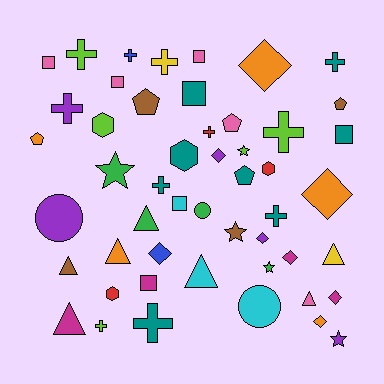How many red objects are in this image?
There are 3 red objects.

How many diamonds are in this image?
There are 8 diamonds.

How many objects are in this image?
There are 50 objects.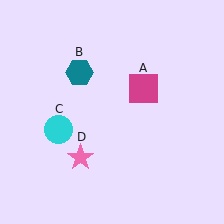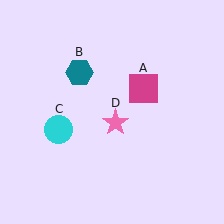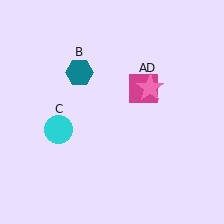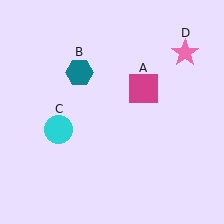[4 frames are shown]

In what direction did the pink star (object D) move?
The pink star (object D) moved up and to the right.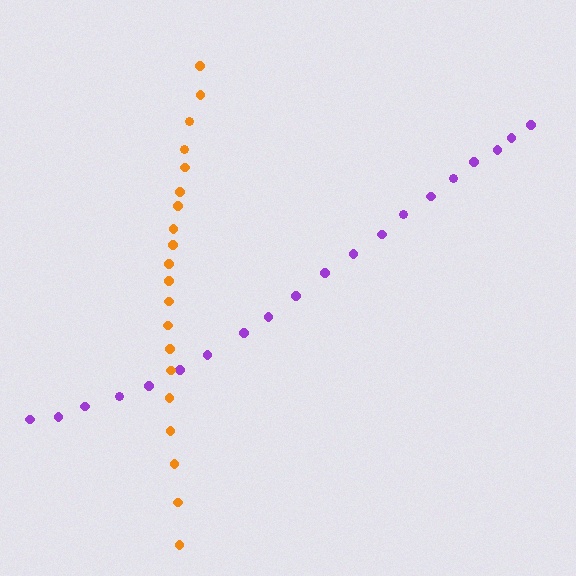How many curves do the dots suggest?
There are 2 distinct paths.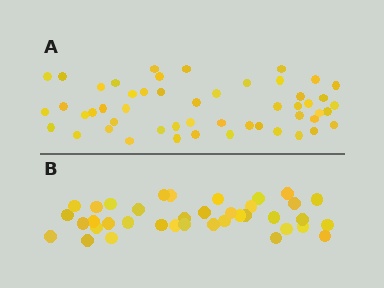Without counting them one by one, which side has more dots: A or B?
Region A (the top region) has more dots.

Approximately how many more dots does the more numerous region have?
Region A has approximately 15 more dots than region B.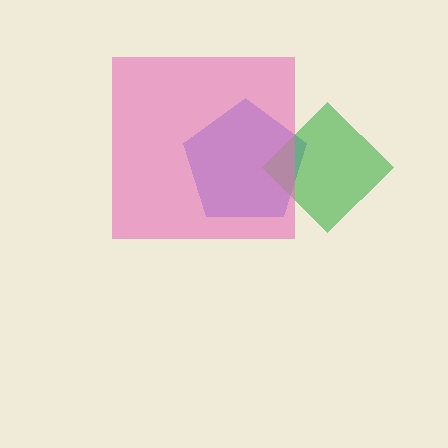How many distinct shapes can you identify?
There are 3 distinct shapes: a blue pentagon, a green diamond, a pink square.